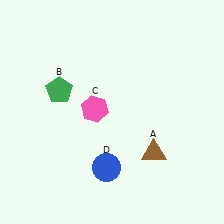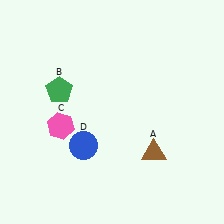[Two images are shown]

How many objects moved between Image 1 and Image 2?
2 objects moved between the two images.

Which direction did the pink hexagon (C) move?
The pink hexagon (C) moved left.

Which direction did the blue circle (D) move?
The blue circle (D) moved left.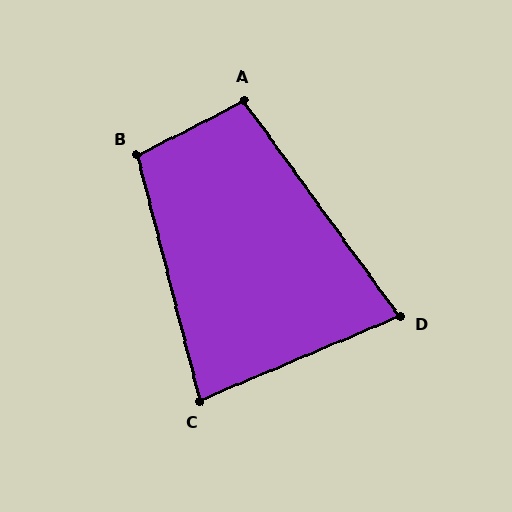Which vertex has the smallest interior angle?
D, at approximately 77 degrees.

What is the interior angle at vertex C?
Approximately 81 degrees (acute).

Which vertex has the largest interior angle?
B, at approximately 103 degrees.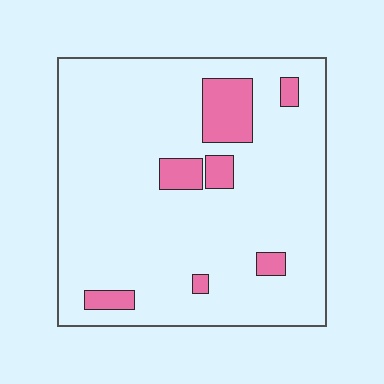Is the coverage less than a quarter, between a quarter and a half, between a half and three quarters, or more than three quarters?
Less than a quarter.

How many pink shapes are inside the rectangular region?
7.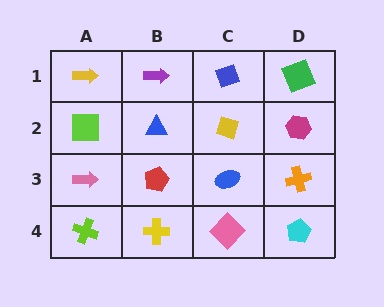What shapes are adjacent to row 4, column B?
A red pentagon (row 3, column B), a lime cross (row 4, column A), a pink diamond (row 4, column C).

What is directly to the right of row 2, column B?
A yellow diamond.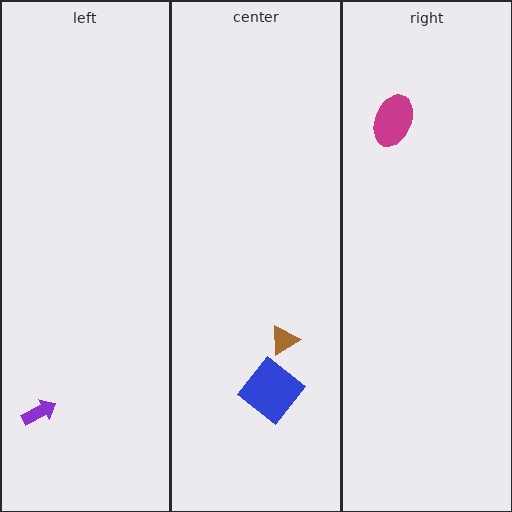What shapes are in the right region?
The magenta ellipse.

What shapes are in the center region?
The blue diamond, the brown triangle.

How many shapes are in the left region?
1.